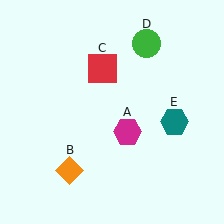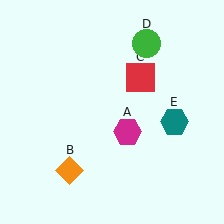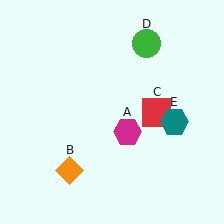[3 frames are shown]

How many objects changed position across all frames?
1 object changed position: red square (object C).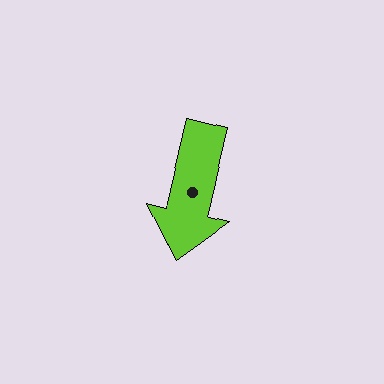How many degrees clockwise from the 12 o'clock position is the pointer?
Approximately 193 degrees.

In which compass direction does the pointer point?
South.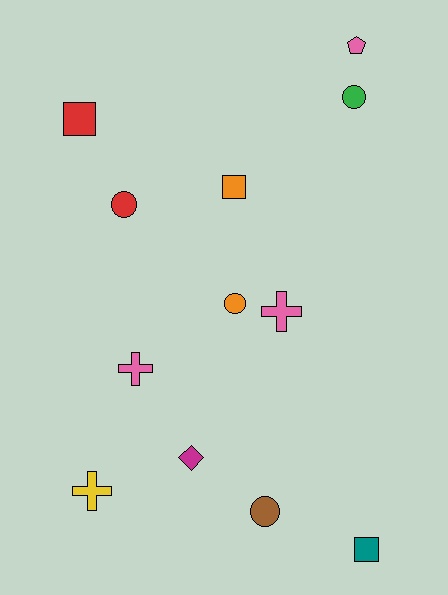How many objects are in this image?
There are 12 objects.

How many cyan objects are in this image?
There are no cyan objects.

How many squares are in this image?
There are 3 squares.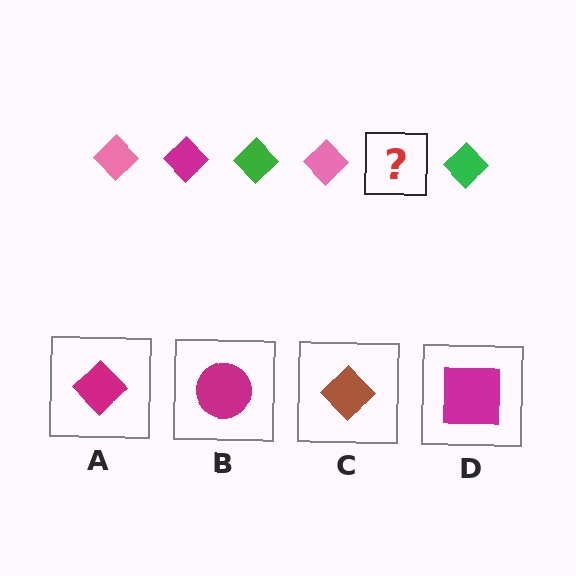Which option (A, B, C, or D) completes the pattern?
A.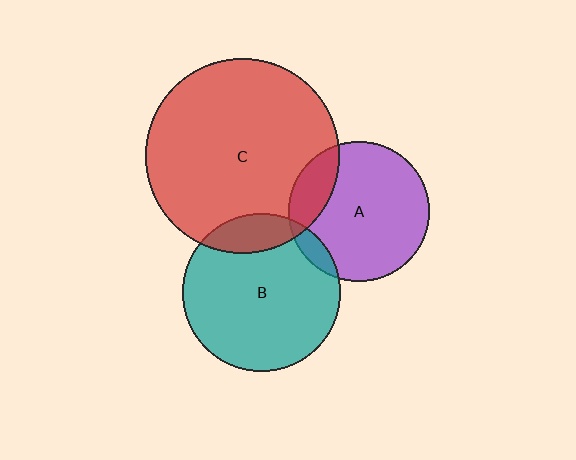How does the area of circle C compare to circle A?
Approximately 1.9 times.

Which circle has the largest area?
Circle C (red).